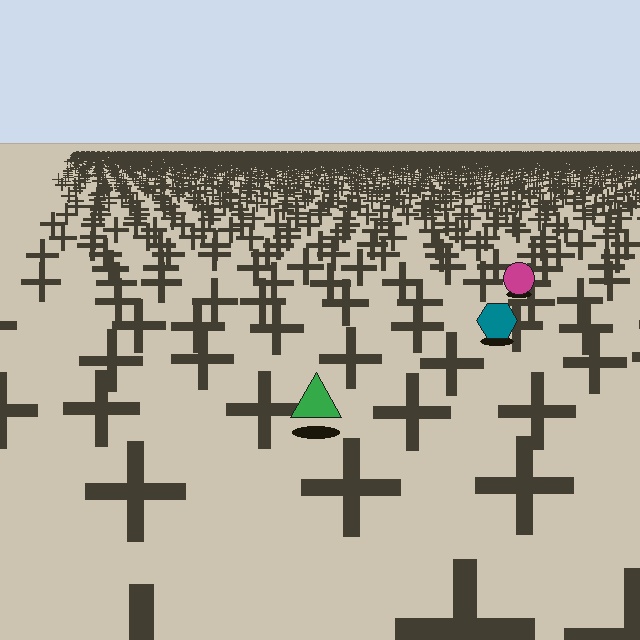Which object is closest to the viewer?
The green triangle is closest. The texture marks near it are larger and more spread out.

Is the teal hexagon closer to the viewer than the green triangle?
No. The green triangle is closer — you can tell from the texture gradient: the ground texture is coarser near it.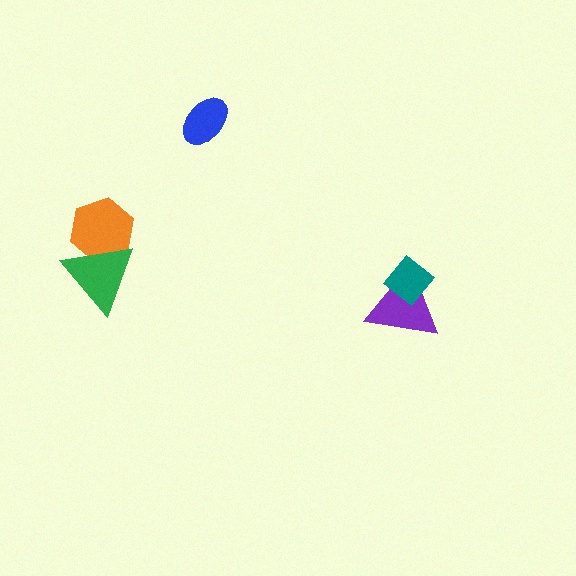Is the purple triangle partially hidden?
Yes, it is partially covered by another shape.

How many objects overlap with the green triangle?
1 object overlaps with the green triangle.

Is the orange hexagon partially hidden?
Yes, it is partially covered by another shape.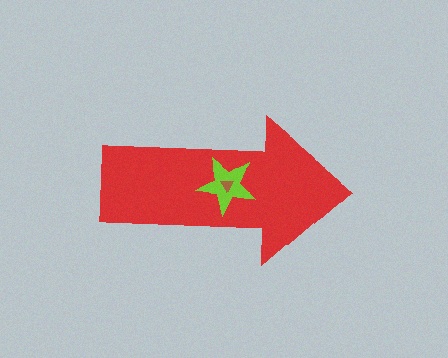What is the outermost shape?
The red arrow.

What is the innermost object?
The brown triangle.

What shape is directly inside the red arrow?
The lime star.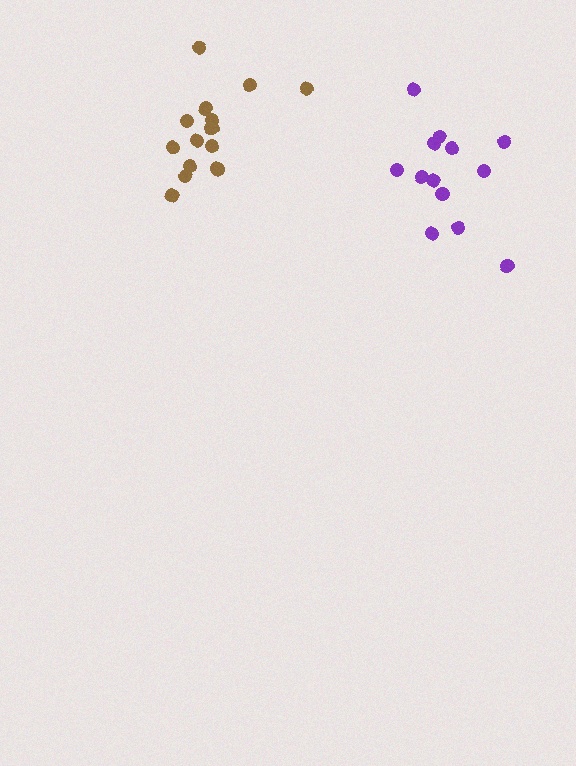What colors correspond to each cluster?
The clusters are colored: brown, purple.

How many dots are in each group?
Group 1: 15 dots, Group 2: 13 dots (28 total).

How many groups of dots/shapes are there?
There are 2 groups.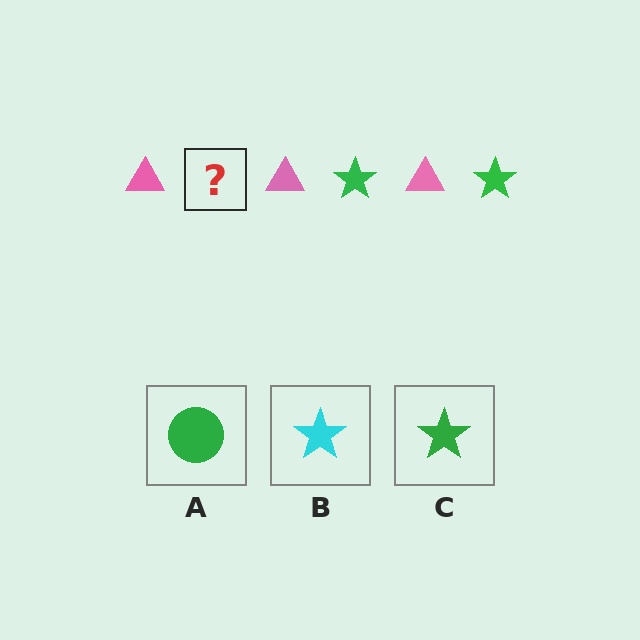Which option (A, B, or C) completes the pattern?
C.